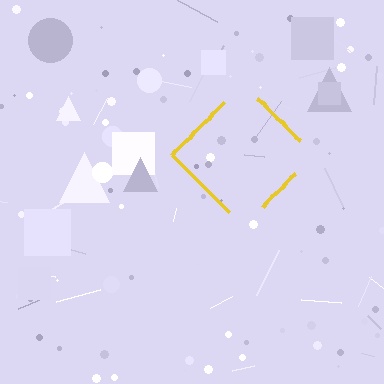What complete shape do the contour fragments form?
The contour fragments form a diamond.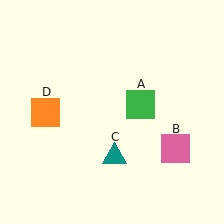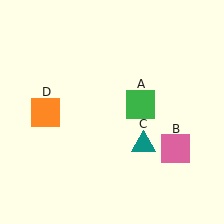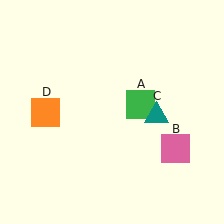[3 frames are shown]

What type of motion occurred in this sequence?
The teal triangle (object C) rotated counterclockwise around the center of the scene.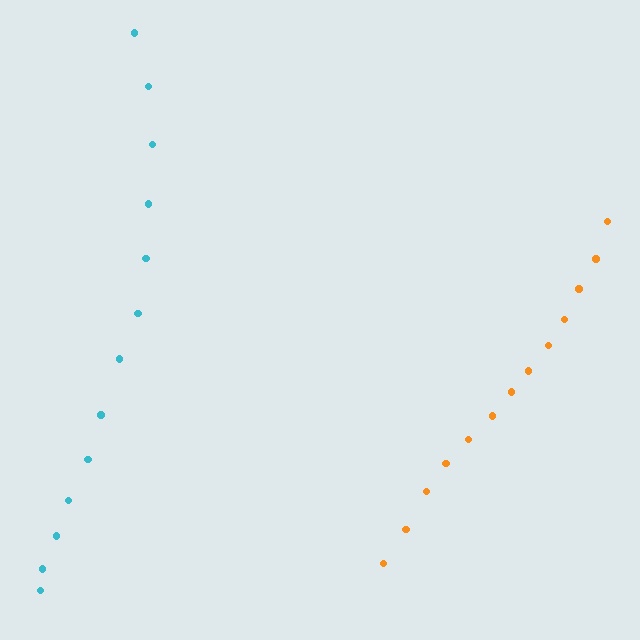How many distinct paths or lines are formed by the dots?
There are 2 distinct paths.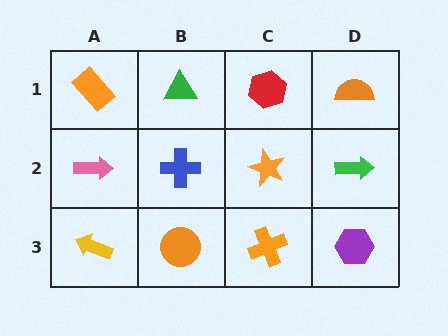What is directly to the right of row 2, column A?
A blue cross.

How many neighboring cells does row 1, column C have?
3.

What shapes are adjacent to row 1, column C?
An orange star (row 2, column C), a green triangle (row 1, column B), an orange semicircle (row 1, column D).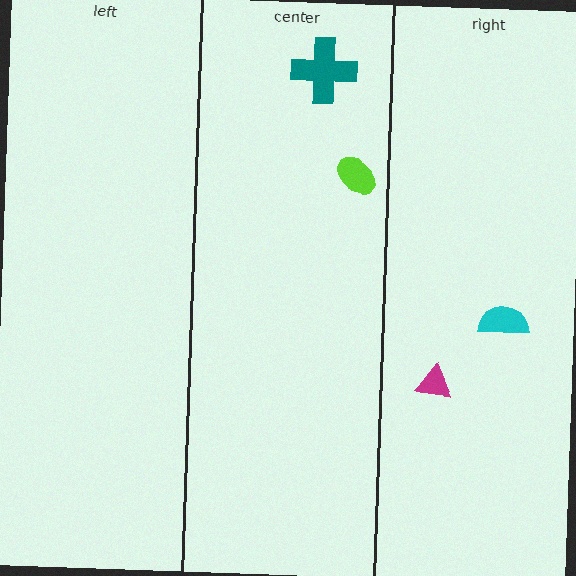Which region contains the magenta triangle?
The right region.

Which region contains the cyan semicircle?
The right region.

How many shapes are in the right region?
2.